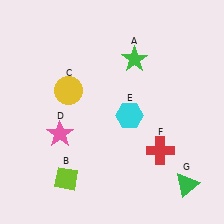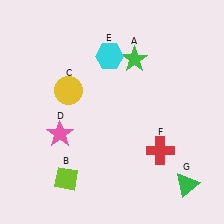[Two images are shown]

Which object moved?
The cyan hexagon (E) moved up.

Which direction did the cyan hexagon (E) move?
The cyan hexagon (E) moved up.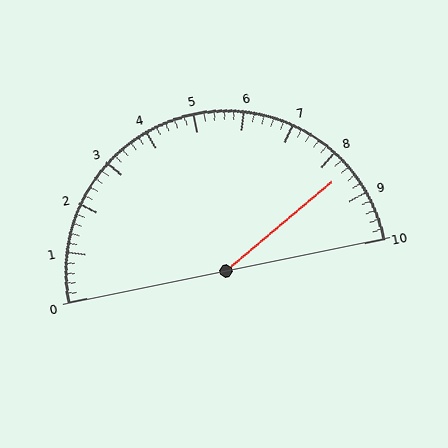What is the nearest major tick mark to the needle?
The nearest major tick mark is 8.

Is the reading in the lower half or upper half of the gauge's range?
The reading is in the upper half of the range (0 to 10).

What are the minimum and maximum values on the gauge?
The gauge ranges from 0 to 10.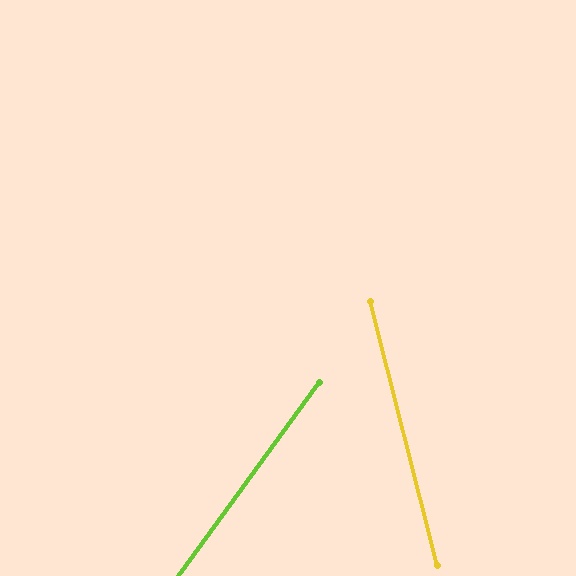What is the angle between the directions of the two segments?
Approximately 50 degrees.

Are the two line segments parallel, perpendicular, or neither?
Neither parallel nor perpendicular — they differ by about 50°.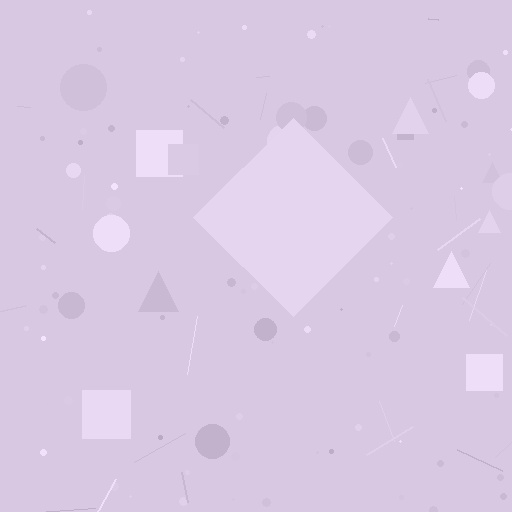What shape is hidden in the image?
A diamond is hidden in the image.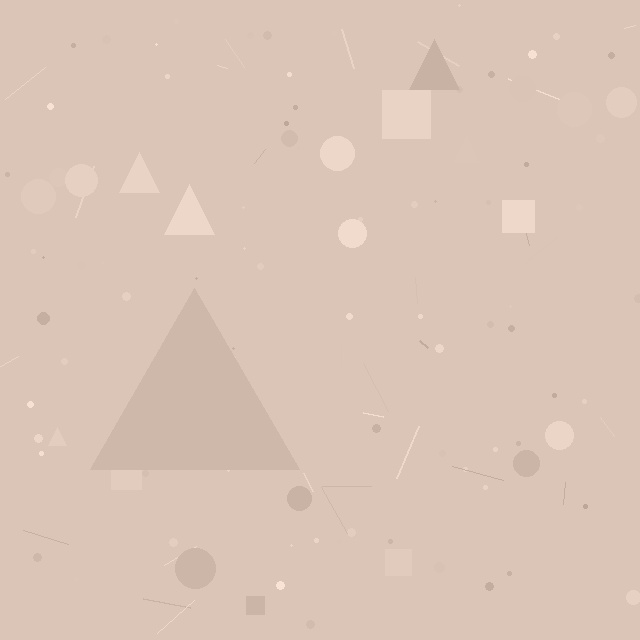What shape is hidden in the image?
A triangle is hidden in the image.